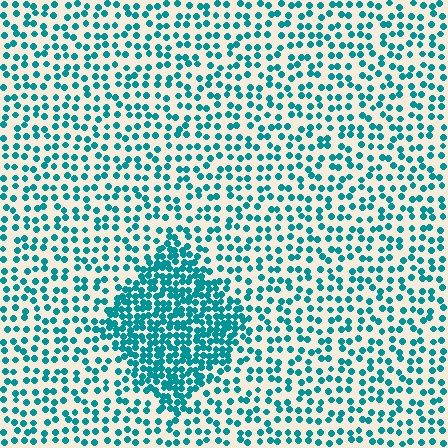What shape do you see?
I see a diamond.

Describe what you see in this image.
The image contains small teal elements arranged at two different densities. A diamond-shaped region is visible where the elements are more densely packed than the surrounding area.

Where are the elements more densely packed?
The elements are more densely packed inside the diamond boundary.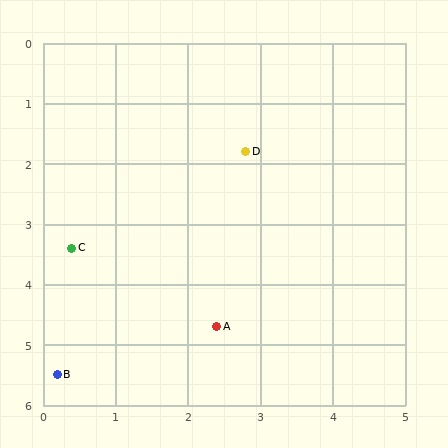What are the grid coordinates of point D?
Point D is at approximately (2.8, 1.8).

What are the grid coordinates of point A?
Point A is at approximately (2.4, 4.7).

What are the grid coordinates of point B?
Point B is at approximately (0.2, 5.5).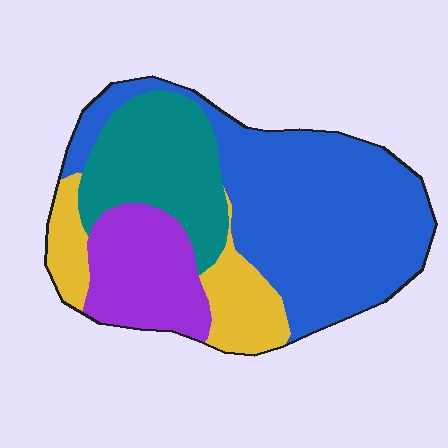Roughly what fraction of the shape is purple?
Purple covers 17% of the shape.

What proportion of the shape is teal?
Teal takes up about one fifth (1/5) of the shape.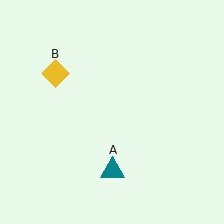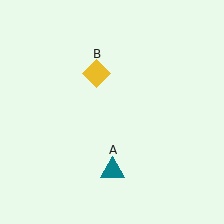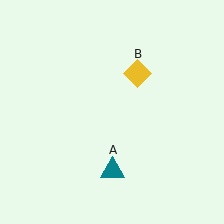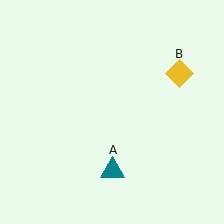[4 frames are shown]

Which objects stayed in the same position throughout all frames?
Teal triangle (object A) remained stationary.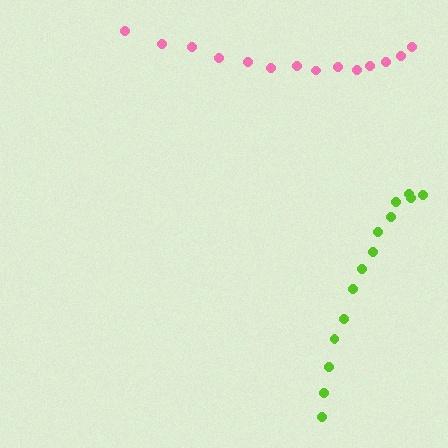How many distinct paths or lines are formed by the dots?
There are 2 distinct paths.